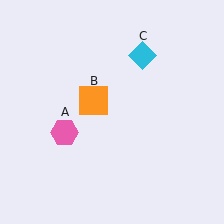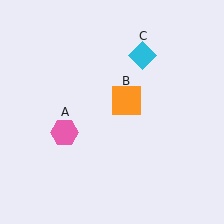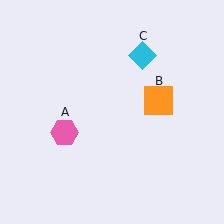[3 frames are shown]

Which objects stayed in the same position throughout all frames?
Pink hexagon (object A) and cyan diamond (object C) remained stationary.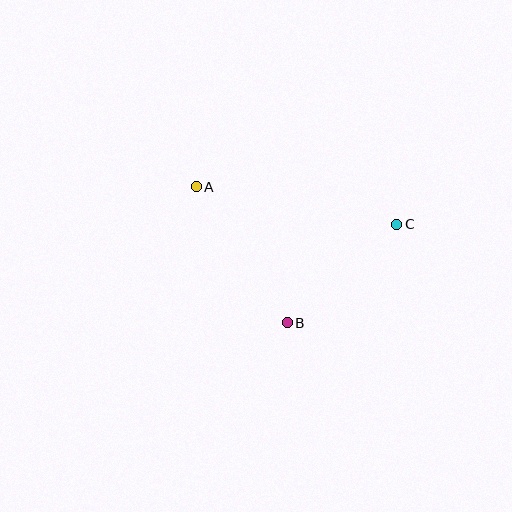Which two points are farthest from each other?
Points A and C are farthest from each other.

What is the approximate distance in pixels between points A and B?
The distance between A and B is approximately 163 pixels.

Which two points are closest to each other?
Points B and C are closest to each other.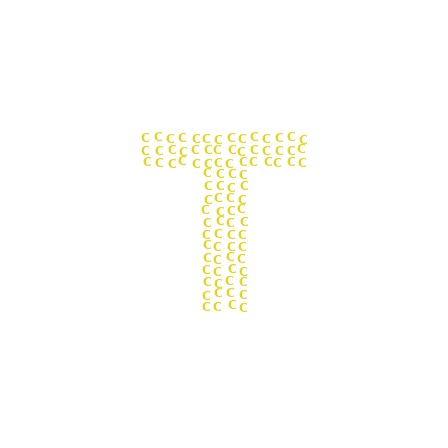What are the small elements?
The small elements are letter C's.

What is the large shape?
The large shape is the letter T.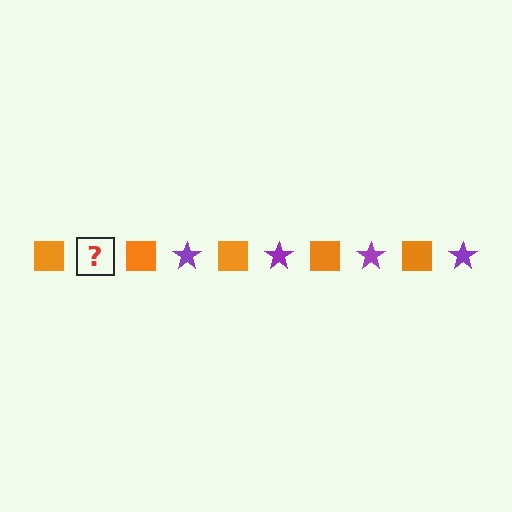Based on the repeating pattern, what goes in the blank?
The blank should be a purple star.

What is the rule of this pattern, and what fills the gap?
The rule is that the pattern alternates between orange square and purple star. The gap should be filled with a purple star.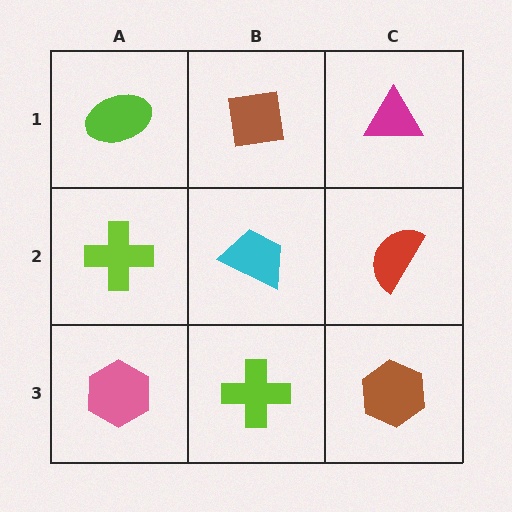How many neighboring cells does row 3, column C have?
2.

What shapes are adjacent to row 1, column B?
A cyan trapezoid (row 2, column B), a lime ellipse (row 1, column A), a magenta triangle (row 1, column C).